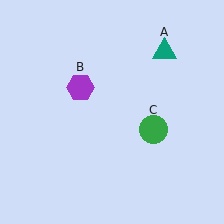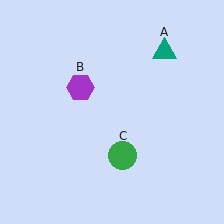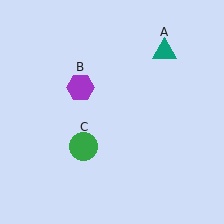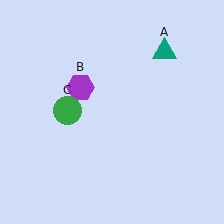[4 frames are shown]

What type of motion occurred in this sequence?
The green circle (object C) rotated clockwise around the center of the scene.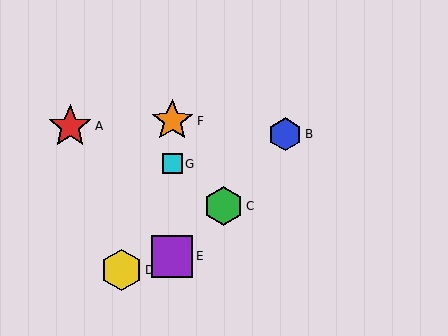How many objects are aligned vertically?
3 objects (E, F, G) are aligned vertically.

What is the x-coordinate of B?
Object B is at x≈285.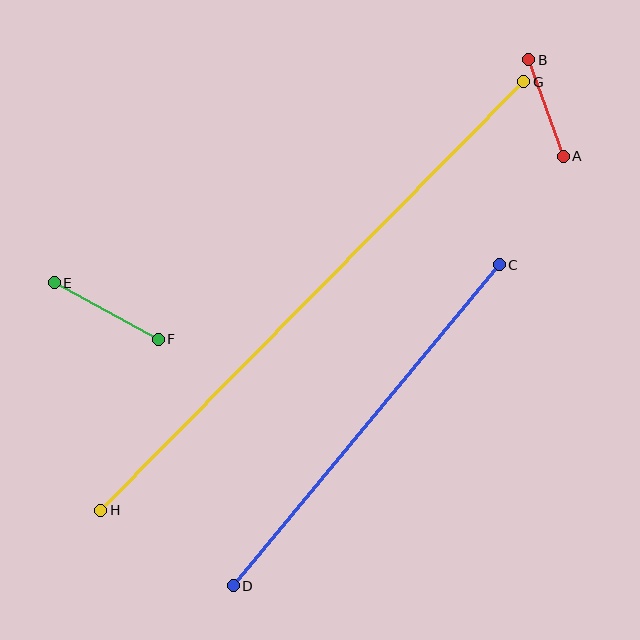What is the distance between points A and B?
The distance is approximately 102 pixels.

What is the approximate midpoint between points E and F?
The midpoint is at approximately (106, 311) pixels.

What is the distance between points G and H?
The distance is approximately 602 pixels.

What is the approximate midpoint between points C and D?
The midpoint is at approximately (366, 425) pixels.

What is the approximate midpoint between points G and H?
The midpoint is at approximately (312, 296) pixels.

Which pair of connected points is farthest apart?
Points G and H are farthest apart.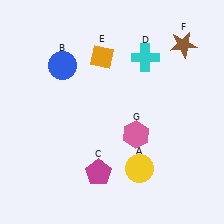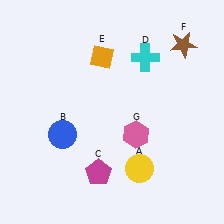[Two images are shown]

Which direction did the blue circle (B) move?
The blue circle (B) moved down.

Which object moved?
The blue circle (B) moved down.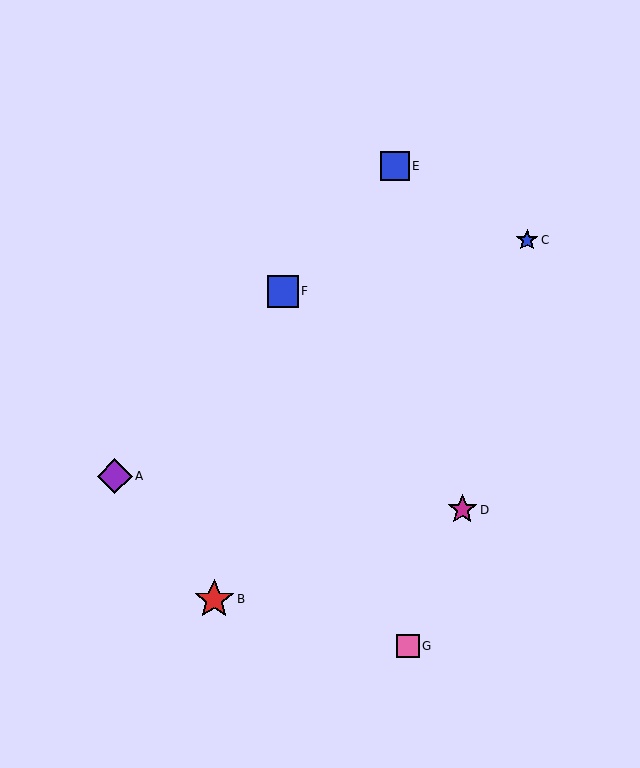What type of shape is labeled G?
Shape G is a pink square.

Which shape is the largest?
The red star (labeled B) is the largest.